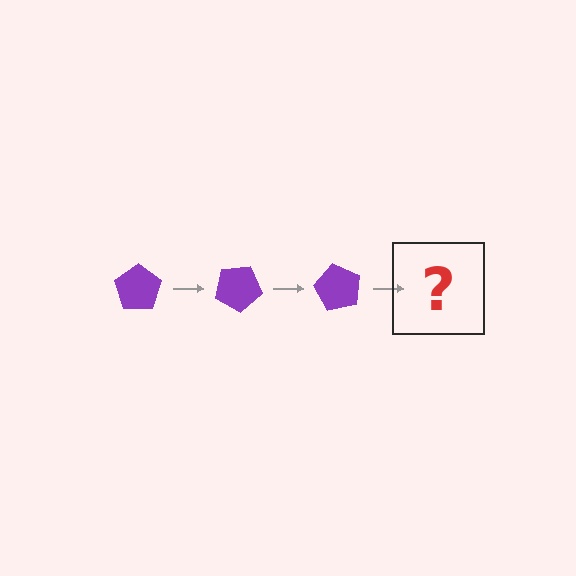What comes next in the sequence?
The next element should be a purple pentagon rotated 90 degrees.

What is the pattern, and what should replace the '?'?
The pattern is that the pentagon rotates 30 degrees each step. The '?' should be a purple pentagon rotated 90 degrees.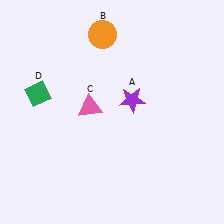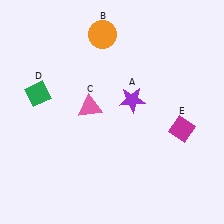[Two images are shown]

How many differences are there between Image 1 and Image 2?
There is 1 difference between the two images.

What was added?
A magenta diamond (E) was added in Image 2.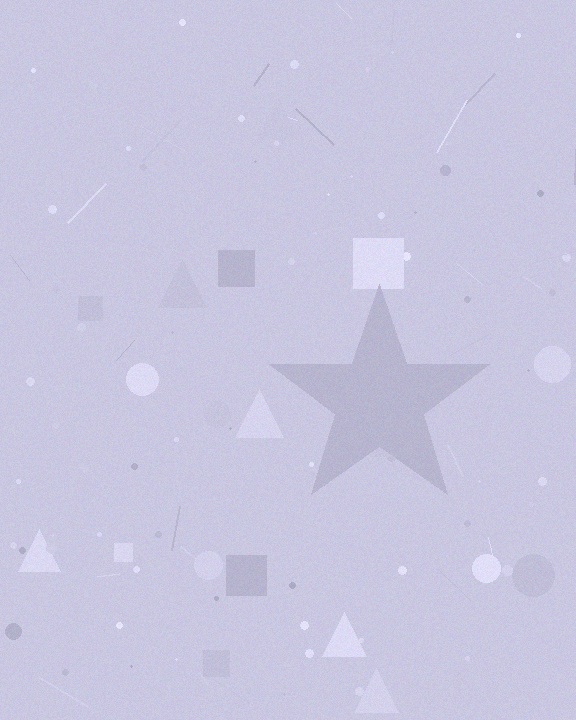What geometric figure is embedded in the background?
A star is embedded in the background.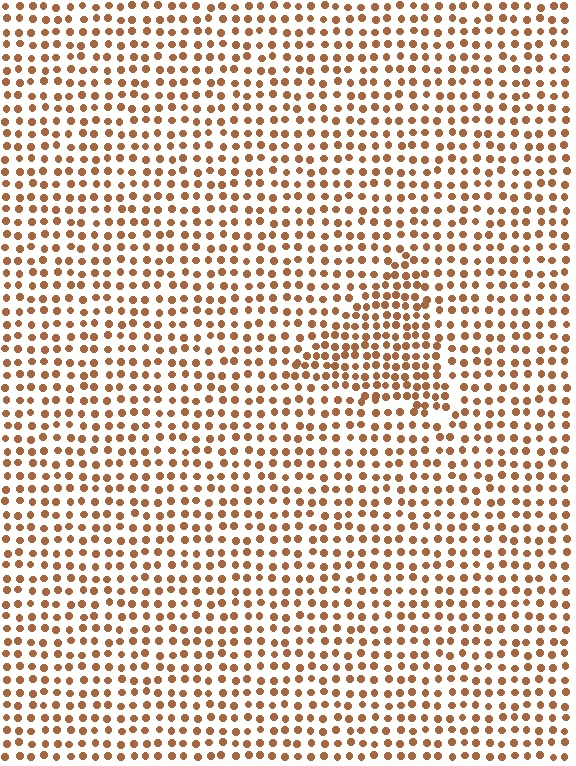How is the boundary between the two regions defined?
The boundary is defined by a change in element density (approximately 1.6x ratio). All elements are the same color, size, and shape.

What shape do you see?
I see a triangle.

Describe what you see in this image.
The image contains small brown elements arranged at two different densities. A triangle-shaped region is visible where the elements are more densely packed than the surrounding area.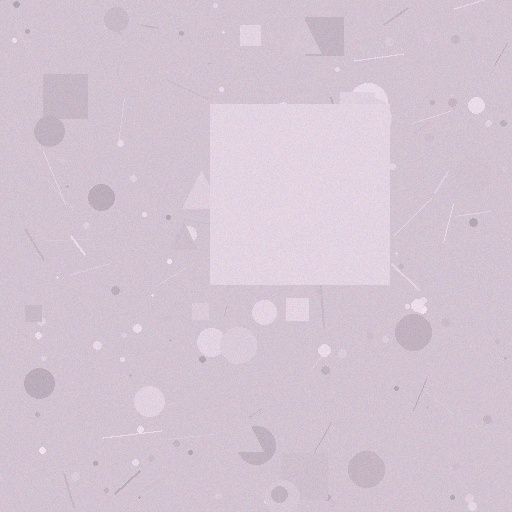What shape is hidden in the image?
A square is hidden in the image.